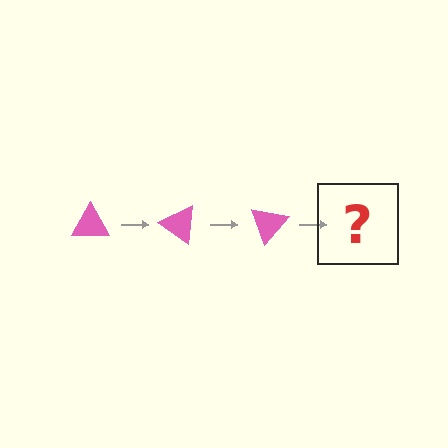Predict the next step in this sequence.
The next step is a pink triangle rotated 105 degrees.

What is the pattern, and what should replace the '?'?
The pattern is that the triangle rotates 35 degrees each step. The '?' should be a pink triangle rotated 105 degrees.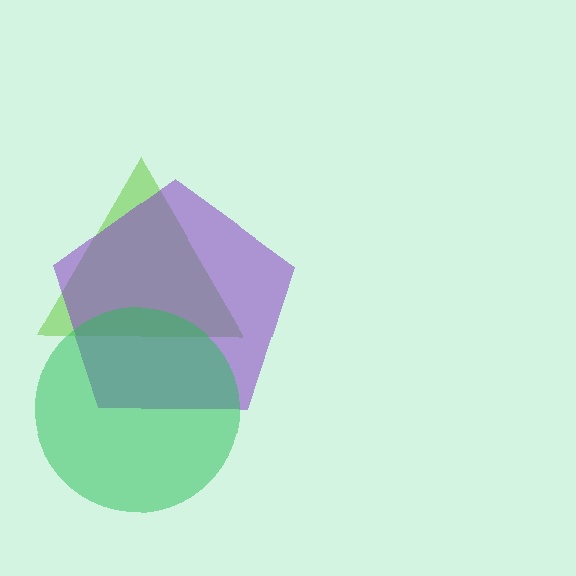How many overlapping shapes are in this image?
There are 3 overlapping shapes in the image.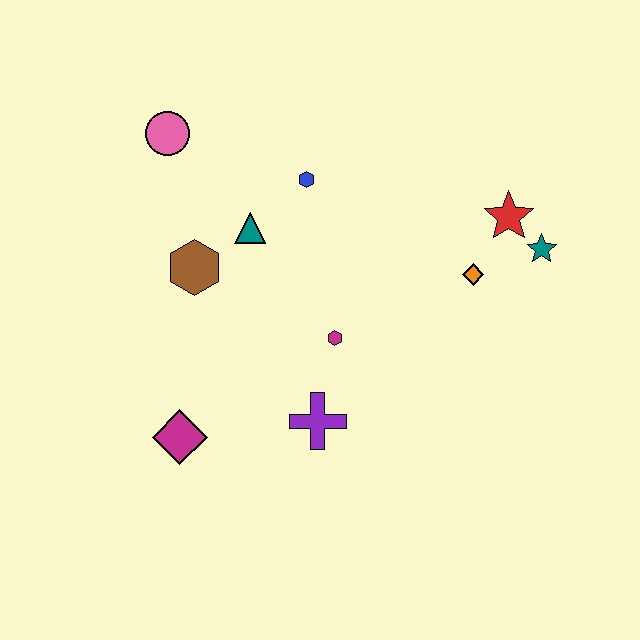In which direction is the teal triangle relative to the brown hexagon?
The teal triangle is to the right of the brown hexagon.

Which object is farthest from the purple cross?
The pink circle is farthest from the purple cross.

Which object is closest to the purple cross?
The magenta hexagon is closest to the purple cross.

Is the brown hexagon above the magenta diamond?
Yes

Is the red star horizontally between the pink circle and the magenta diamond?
No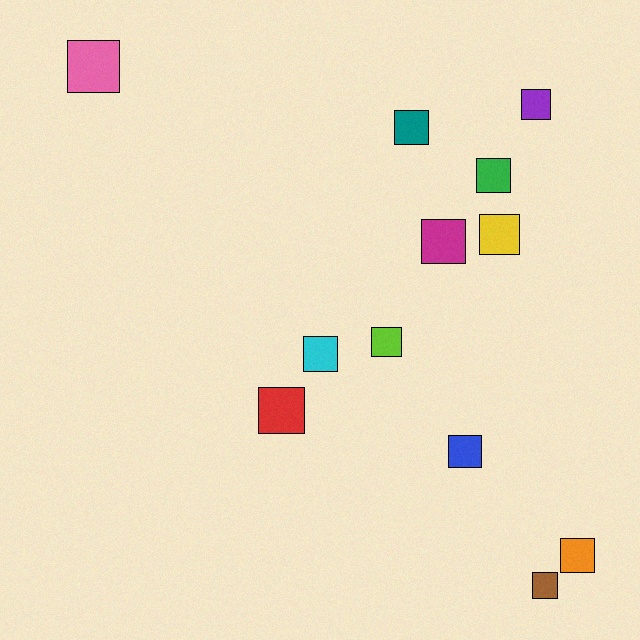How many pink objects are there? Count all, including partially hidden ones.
There is 1 pink object.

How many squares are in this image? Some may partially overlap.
There are 12 squares.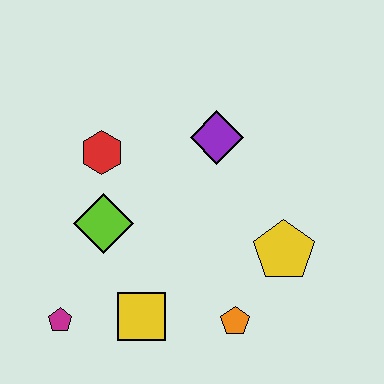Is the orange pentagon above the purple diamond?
No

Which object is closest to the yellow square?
The magenta pentagon is closest to the yellow square.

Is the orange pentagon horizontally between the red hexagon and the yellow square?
No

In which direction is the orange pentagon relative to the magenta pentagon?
The orange pentagon is to the right of the magenta pentagon.